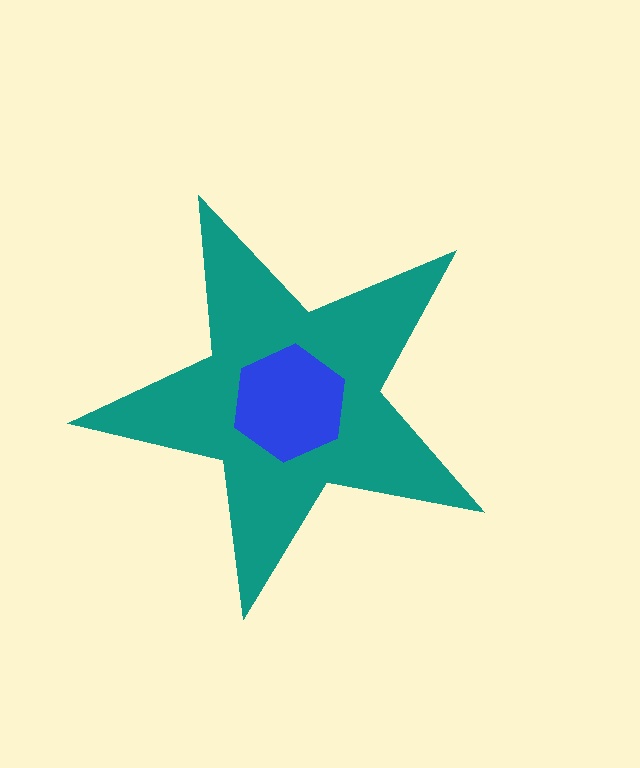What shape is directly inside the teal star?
The blue hexagon.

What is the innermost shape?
The blue hexagon.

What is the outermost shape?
The teal star.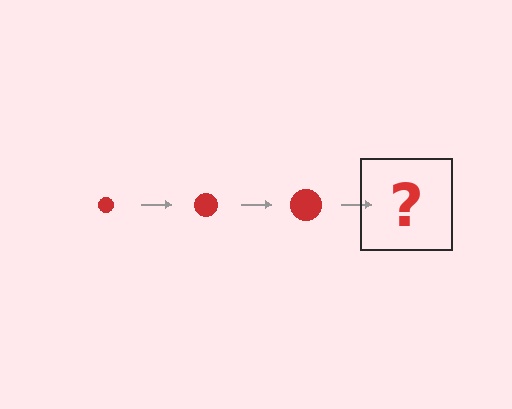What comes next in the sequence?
The next element should be a red circle, larger than the previous one.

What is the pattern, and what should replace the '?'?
The pattern is that the circle gets progressively larger each step. The '?' should be a red circle, larger than the previous one.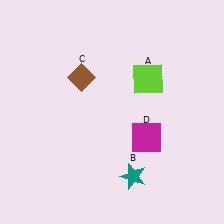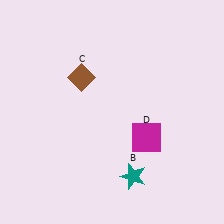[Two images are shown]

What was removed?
The lime square (A) was removed in Image 2.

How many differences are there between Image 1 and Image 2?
There is 1 difference between the two images.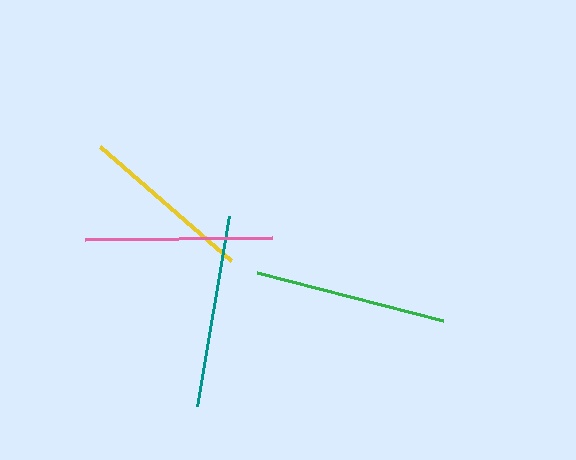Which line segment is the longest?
The green line is the longest at approximately 193 pixels.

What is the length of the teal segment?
The teal segment is approximately 193 pixels long.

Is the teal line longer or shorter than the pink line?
The teal line is longer than the pink line.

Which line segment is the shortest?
The yellow line is the shortest at approximately 174 pixels.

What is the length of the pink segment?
The pink segment is approximately 187 pixels long.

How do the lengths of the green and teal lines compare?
The green and teal lines are approximately the same length.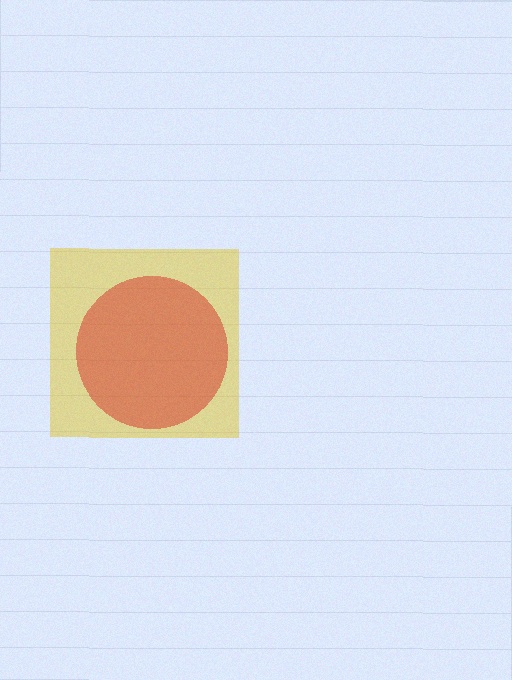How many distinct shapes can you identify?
There are 2 distinct shapes: a yellow square, a red circle.